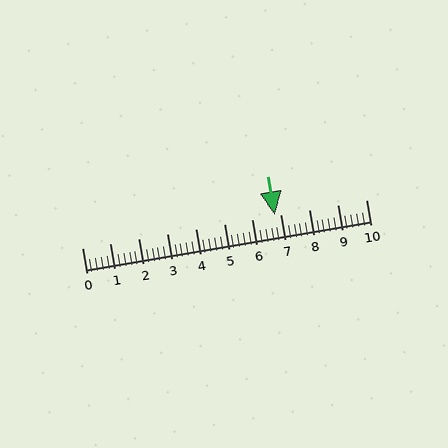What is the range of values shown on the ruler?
The ruler shows values from 0 to 10.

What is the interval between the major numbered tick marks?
The major tick marks are spaced 1 units apart.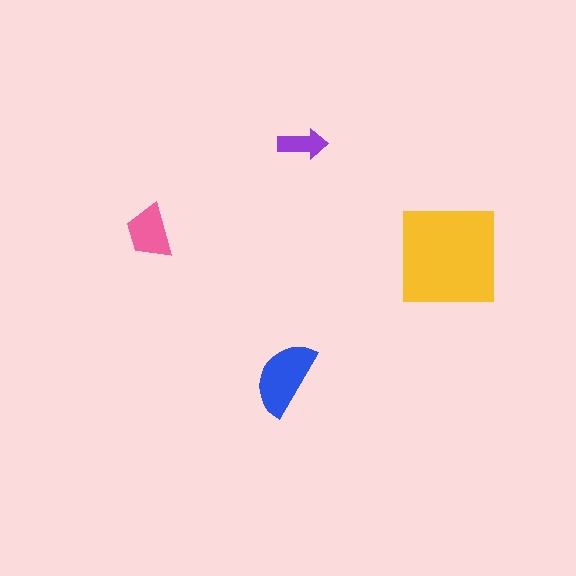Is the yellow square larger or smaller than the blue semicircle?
Larger.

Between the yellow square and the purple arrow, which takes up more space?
The yellow square.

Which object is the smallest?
The purple arrow.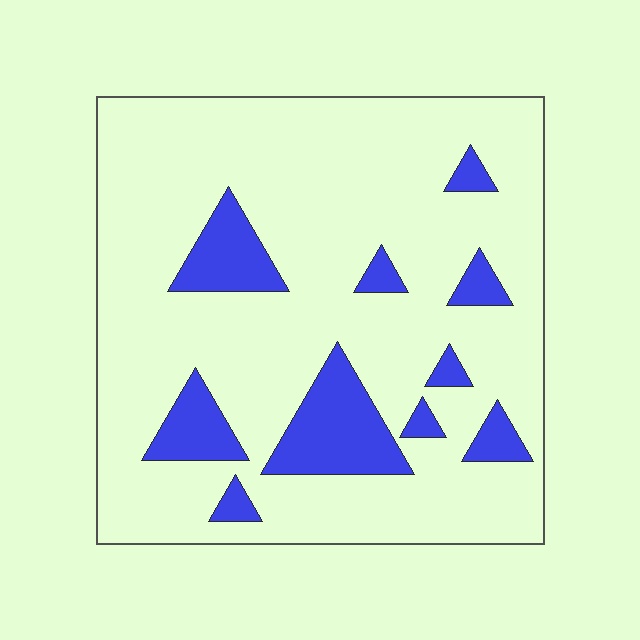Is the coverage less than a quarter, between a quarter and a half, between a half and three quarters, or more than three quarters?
Less than a quarter.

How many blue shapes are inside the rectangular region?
10.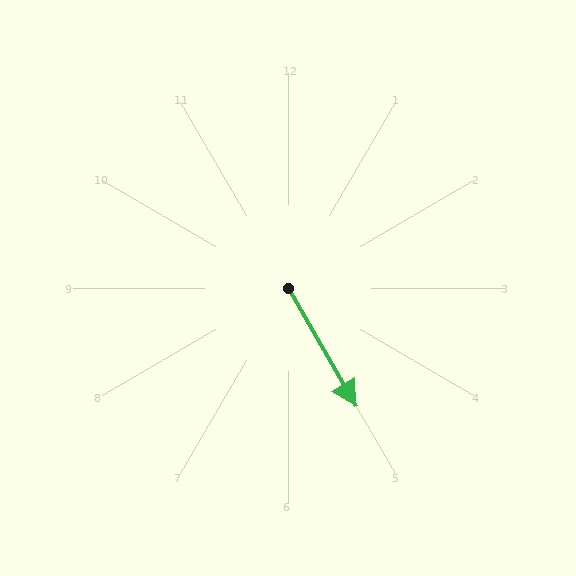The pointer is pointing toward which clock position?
Roughly 5 o'clock.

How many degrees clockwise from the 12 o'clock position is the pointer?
Approximately 150 degrees.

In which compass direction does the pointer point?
Southeast.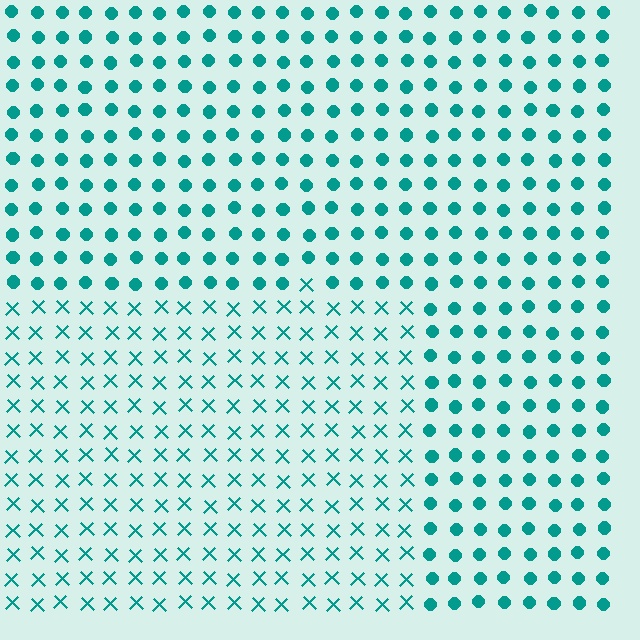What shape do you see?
I see a rectangle.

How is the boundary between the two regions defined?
The boundary is defined by a change in element shape: X marks inside vs. circles outside. All elements share the same color and spacing.